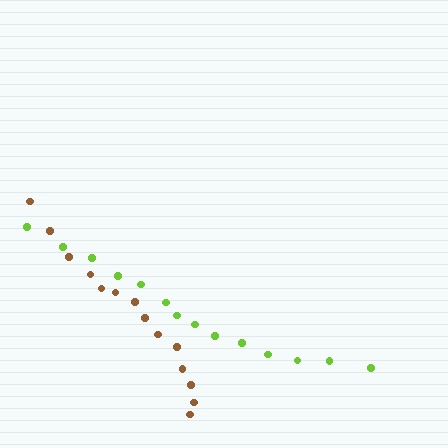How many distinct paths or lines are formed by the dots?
There are 2 distinct paths.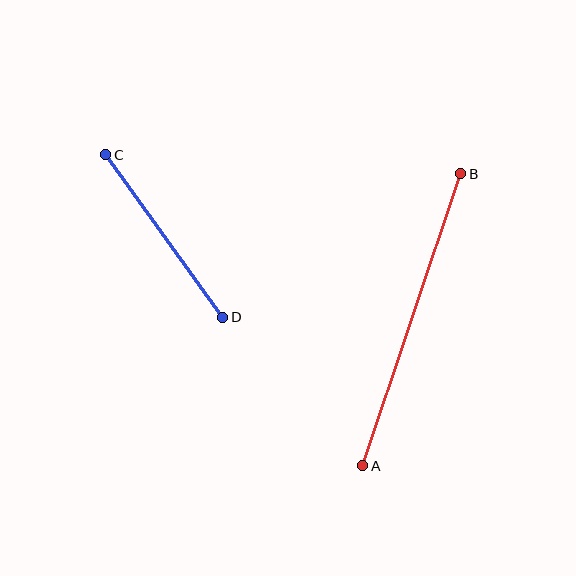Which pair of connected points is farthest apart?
Points A and B are farthest apart.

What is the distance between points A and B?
The distance is approximately 308 pixels.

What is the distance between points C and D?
The distance is approximately 200 pixels.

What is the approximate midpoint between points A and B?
The midpoint is at approximately (412, 320) pixels.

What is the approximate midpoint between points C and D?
The midpoint is at approximately (164, 236) pixels.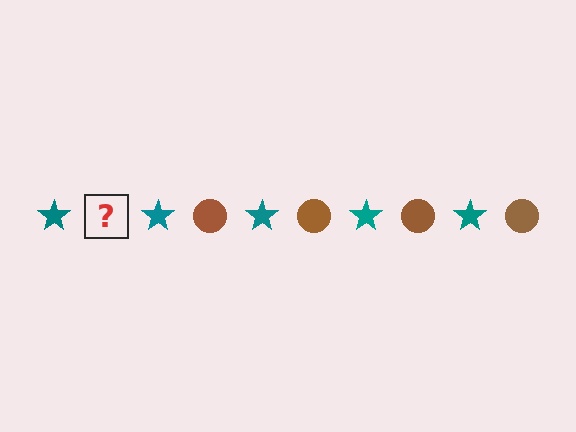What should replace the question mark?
The question mark should be replaced with a brown circle.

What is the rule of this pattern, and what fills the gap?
The rule is that the pattern alternates between teal star and brown circle. The gap should be filled with a brown circle.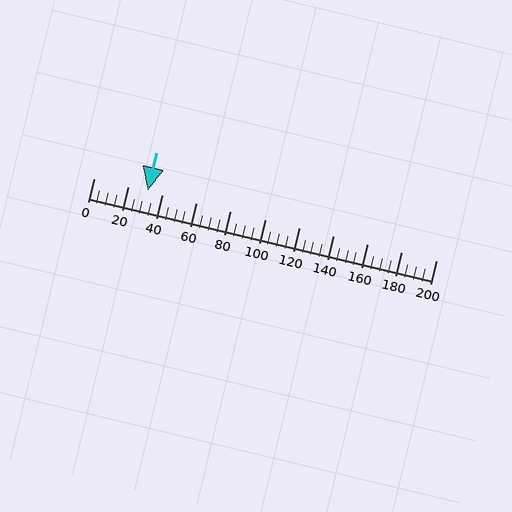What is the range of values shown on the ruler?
The ruler shows values from 0 to 200.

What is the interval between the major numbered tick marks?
The major tick marks are spaced 20 units apart.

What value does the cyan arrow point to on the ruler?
The cyan arrow points to approximately 32.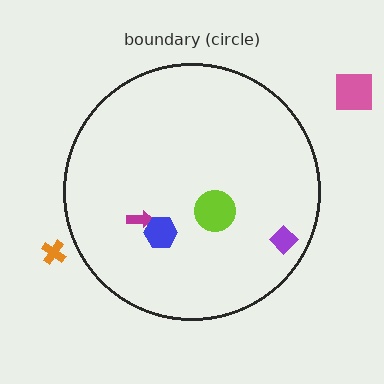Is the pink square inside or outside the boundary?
Outside.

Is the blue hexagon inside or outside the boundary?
Inside.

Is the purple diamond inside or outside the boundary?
Inside.